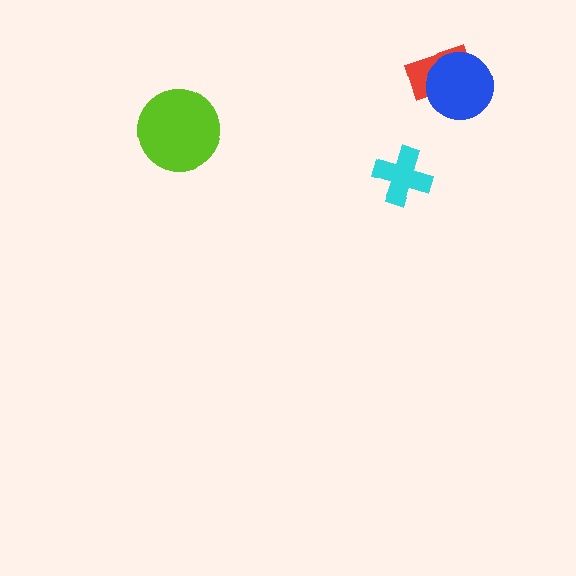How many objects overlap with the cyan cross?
0 objects overlap with the cyan cross.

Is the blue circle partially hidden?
No, no other shape covers it.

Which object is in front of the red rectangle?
The blue circle is in front of the red rectangle.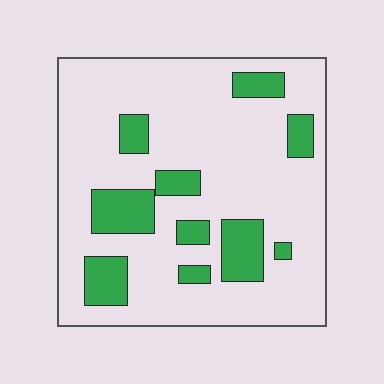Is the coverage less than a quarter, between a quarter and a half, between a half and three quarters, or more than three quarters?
Less than a quarter.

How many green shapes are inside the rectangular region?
10.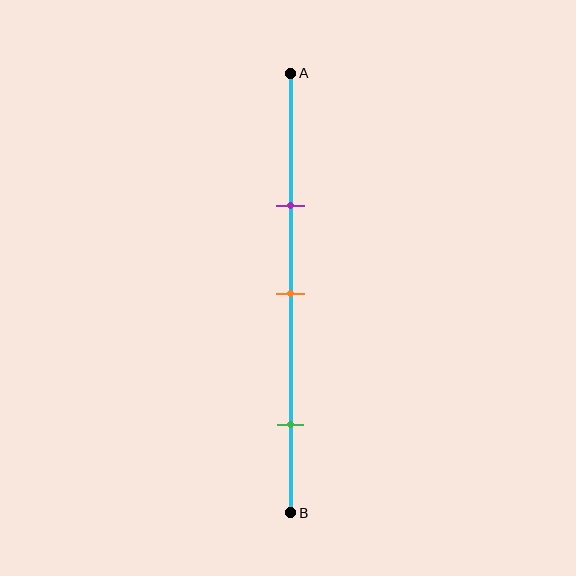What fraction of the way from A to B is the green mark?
The green mark is approximately 80% (0.8) of the way from A to B.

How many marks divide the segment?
There are 3 marks dividing the segment.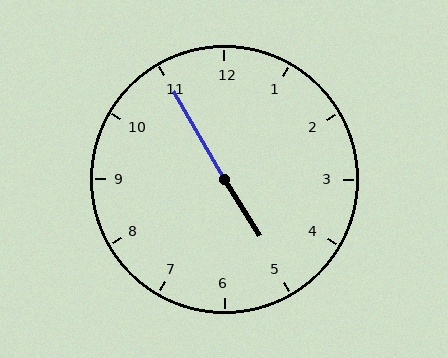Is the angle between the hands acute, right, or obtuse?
It is obtuse.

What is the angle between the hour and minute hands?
Approximately 178 degrees.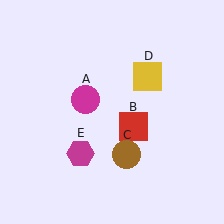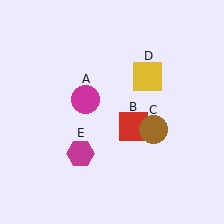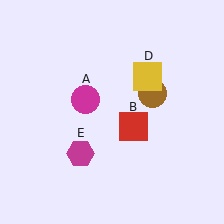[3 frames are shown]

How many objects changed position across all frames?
1 object changed position: brown circle (object C).